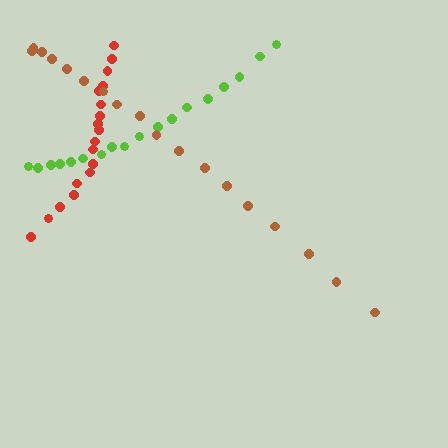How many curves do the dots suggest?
There are 3 distinct paths.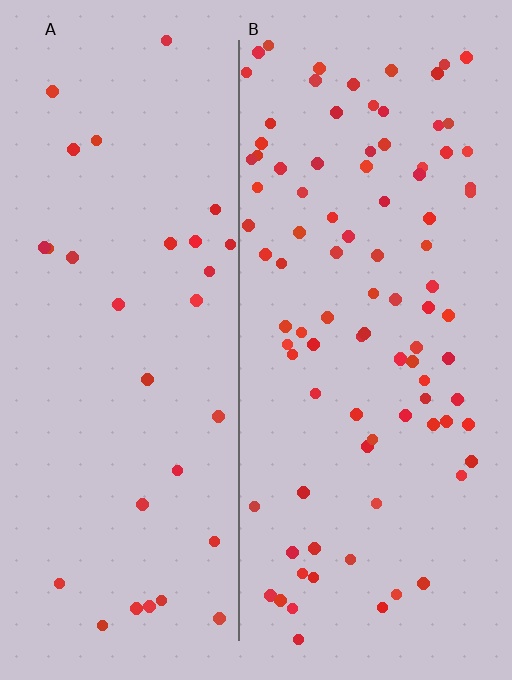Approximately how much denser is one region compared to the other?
Approximately 3.0× — region B over region A.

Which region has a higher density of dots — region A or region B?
B (the right).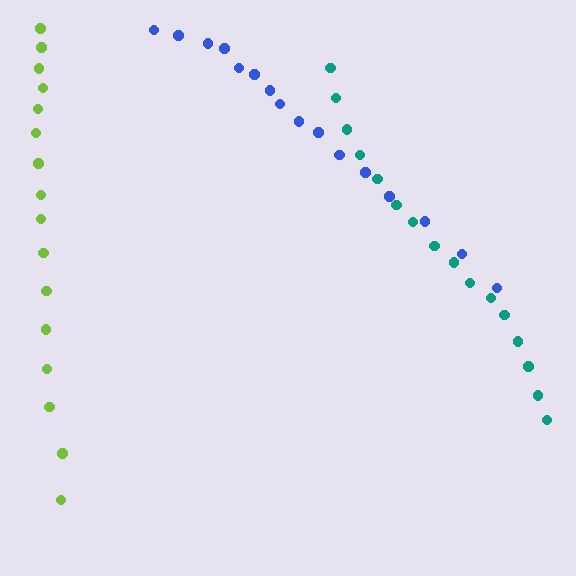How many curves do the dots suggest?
There are 3 distinct paths.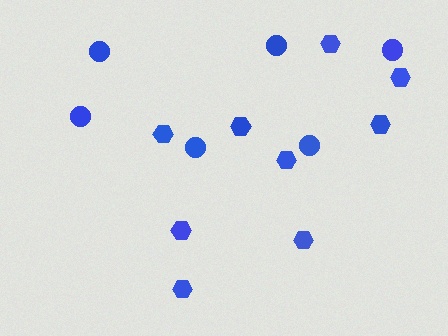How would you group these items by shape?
There are 2 groups: one group of hexagons (9) and one group of circles (6).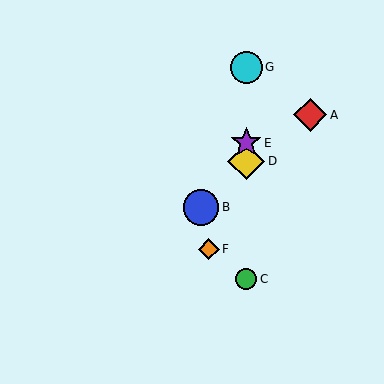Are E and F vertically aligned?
No, E is at x≈246 and F is at x≈209.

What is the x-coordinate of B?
Object B is at x≈201.